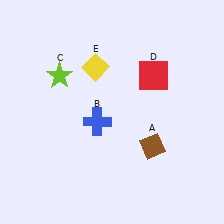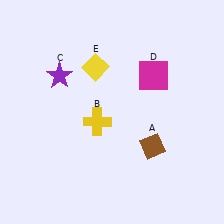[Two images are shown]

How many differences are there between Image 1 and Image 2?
There are 3 differences between the two images.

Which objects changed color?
B changed from blue to yellow. C changed from lime to purple. D changed from red to magenta.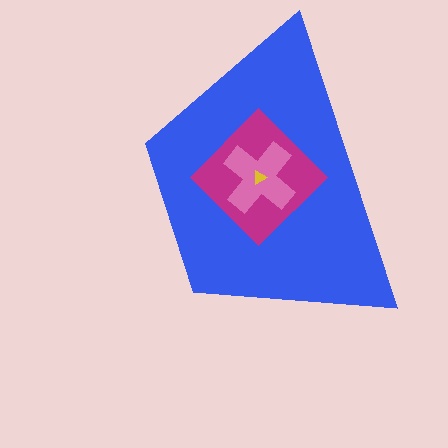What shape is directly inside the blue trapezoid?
The magenta diamond.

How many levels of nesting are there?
4.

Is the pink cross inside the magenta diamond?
Yes.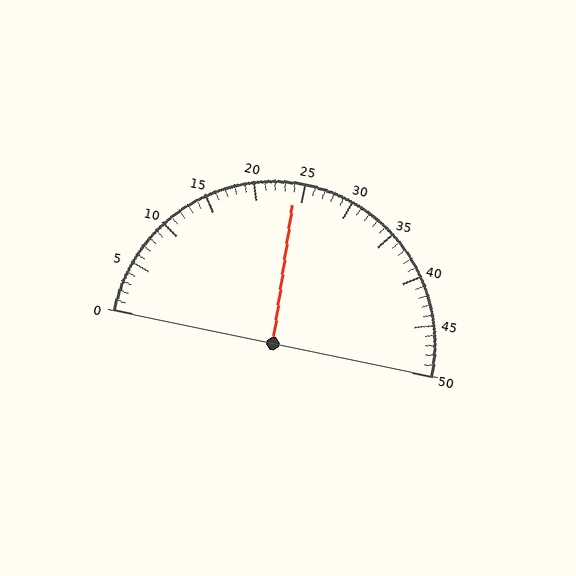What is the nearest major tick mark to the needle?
The nearest major tick mark is 25.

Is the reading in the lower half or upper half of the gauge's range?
The reading is in the lower half of the range (0 to 50).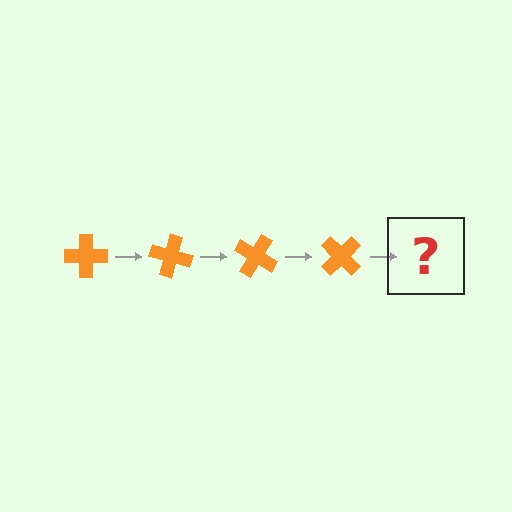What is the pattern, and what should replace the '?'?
The pattern is that the cross rotates 15 degrees each step. The '?' should be an orange cross rotated 60 degrees.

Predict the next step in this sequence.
The next step is an orange cross rotated 60 degrees.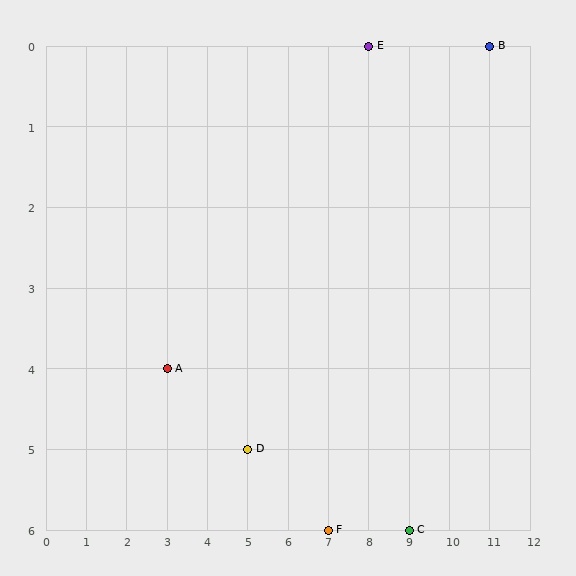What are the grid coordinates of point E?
Point E is at grid coordinates (8, 0).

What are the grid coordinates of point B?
Point B is at grid coordinates (11, 0).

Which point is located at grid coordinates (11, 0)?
Point B is at (11, 0).